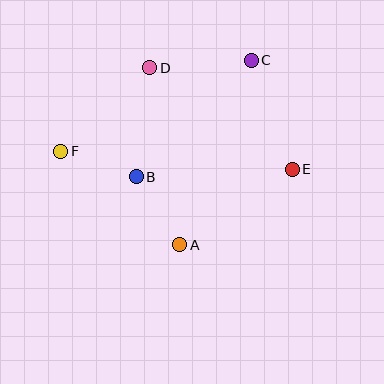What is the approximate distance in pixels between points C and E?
The distance between C and E is approximately 117 pixels.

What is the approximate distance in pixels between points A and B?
The distance between A and B is approximately 81 pixels.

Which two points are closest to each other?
Points B and F are closest to each other.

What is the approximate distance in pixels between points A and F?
The distance between A and F is approximately 151 pixels.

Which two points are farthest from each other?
Points E and F are farthest from each other.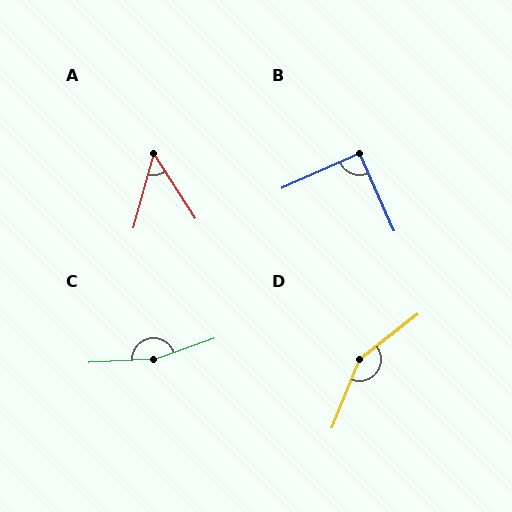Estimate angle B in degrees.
Approximately 90 degrees.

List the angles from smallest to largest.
A (48°), B (90°), D (150°), C (163°).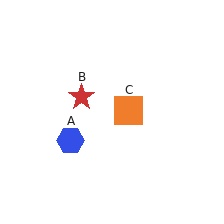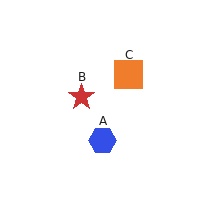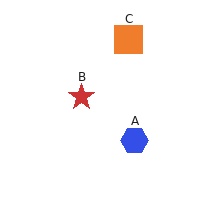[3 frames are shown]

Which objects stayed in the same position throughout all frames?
Red star (object B) remained stationary.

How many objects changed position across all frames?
2 objects changed position: blue hexagon (object A), orange square (object C).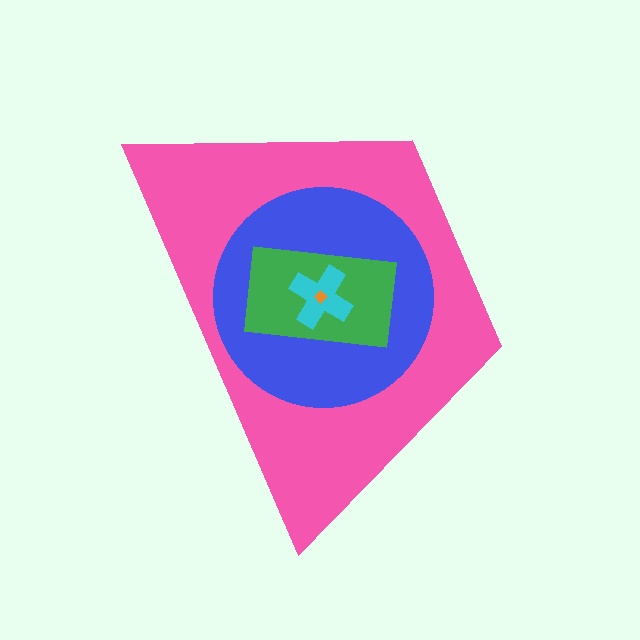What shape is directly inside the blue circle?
The green rectangle.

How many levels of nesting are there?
5.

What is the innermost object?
The orange diamond.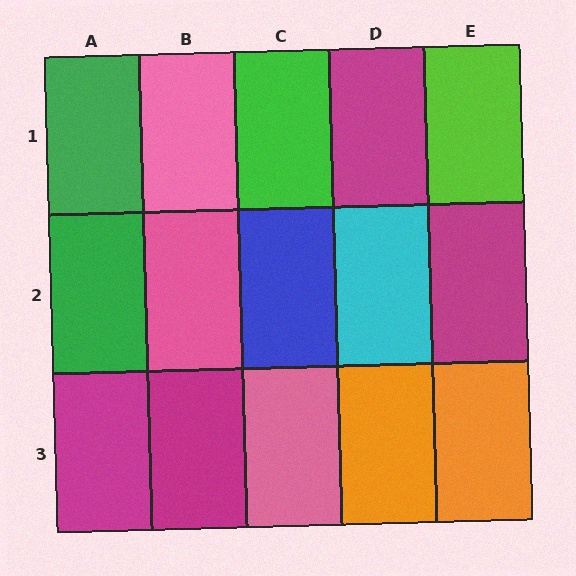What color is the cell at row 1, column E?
Lime.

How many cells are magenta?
4 cells are magenta.